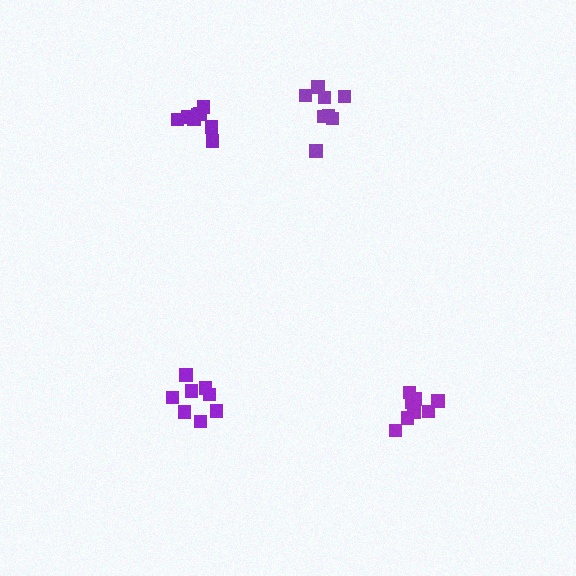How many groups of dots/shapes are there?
There are 4 groups.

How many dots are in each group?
Group 1: 8 dots, Group 2: 8 dots, Group 3: 8 dots, Group 4: 8 dots (32 total).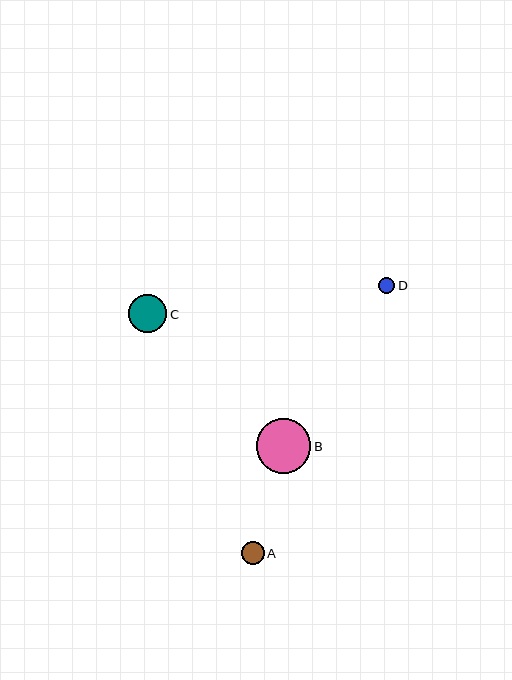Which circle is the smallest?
Circle D is the smallest with a size of approximately 16 pixels.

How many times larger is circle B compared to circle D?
Circle B is approximately 3.4 times the size of circle D.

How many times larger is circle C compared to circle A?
Circle C is approximately 1.7 times the size of circle A.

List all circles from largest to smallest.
From largest to smallest: B, C, A, D.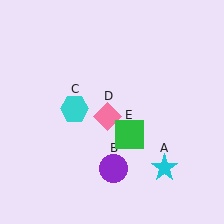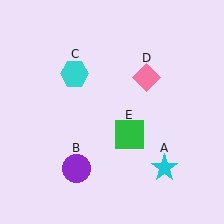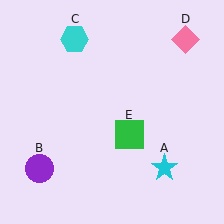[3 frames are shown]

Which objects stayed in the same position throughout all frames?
Cyan star (object A) and green square (object E) remained stationary.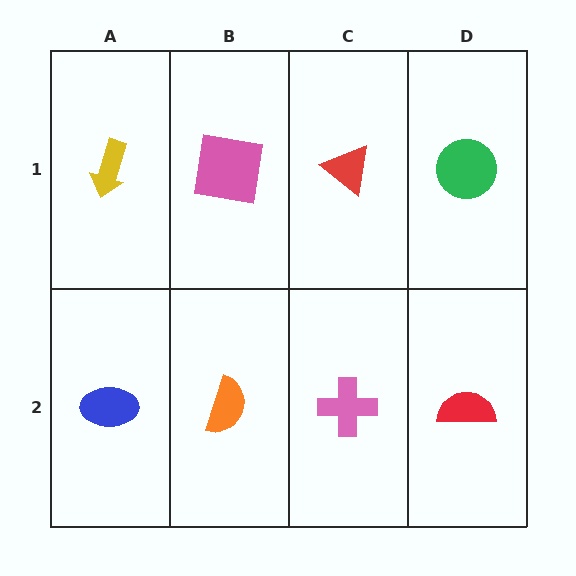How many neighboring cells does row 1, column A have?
2.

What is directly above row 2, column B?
A pink square.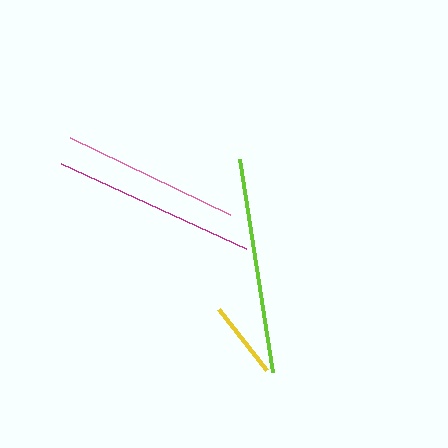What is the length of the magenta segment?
The magenta segment is approximately 203 pixels long.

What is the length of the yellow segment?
The yellow segment is approximately 78 pixels long.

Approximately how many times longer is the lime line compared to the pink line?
The lime line is approximately 1.2 times the length of the pink line.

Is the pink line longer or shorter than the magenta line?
The magenta line is longer than the pink line.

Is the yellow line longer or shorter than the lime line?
The lime line is longer than the yellow line.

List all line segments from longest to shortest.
From longest to shortest: lime, magenta, pink, yellow.